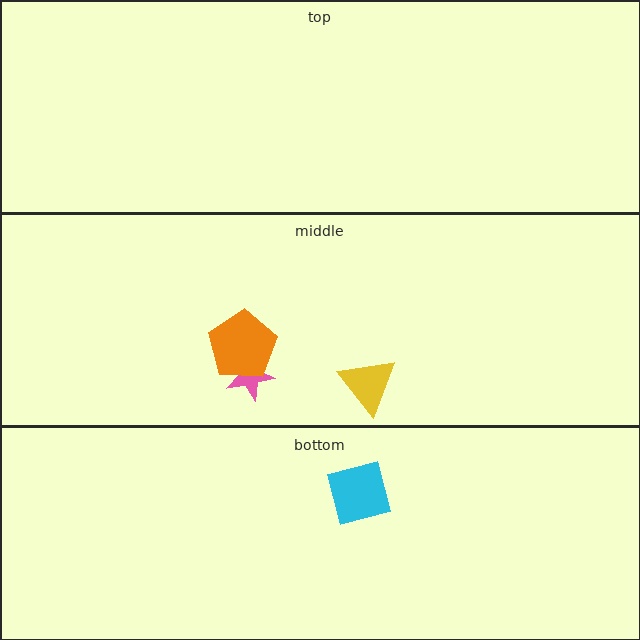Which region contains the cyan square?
The bottom region.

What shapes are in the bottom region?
The cyan square.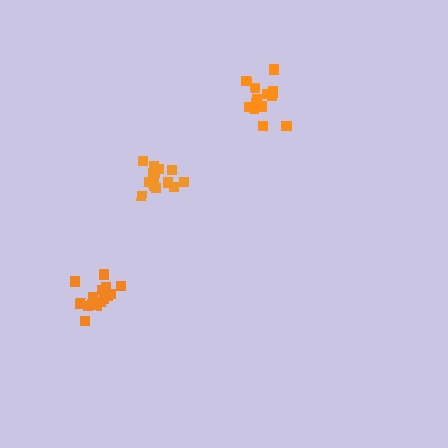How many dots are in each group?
Group 1: 12 dots, Group 2: 14 dots, Group 3: 14 dots (40 total).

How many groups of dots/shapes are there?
There are 3 groups.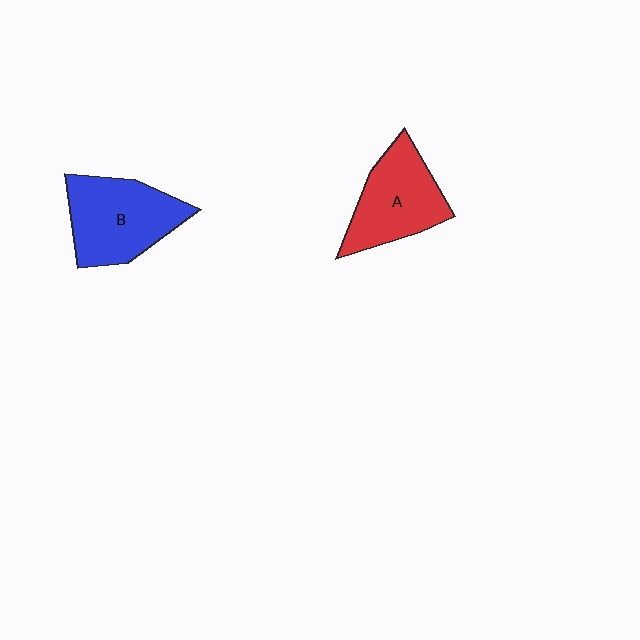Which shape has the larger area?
Shape B (blue).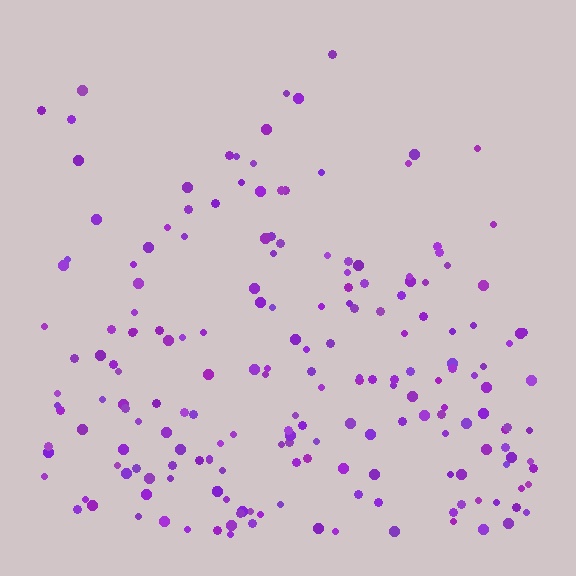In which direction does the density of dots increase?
From top to bottom, with the bottom side densest.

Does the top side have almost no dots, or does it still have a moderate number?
Still a moderate number, just noticeably fewer than the bottom.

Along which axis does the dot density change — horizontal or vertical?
Vertical.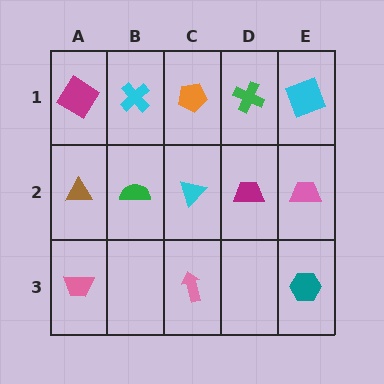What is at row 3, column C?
A pink arrow.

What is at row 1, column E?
A cyan square.